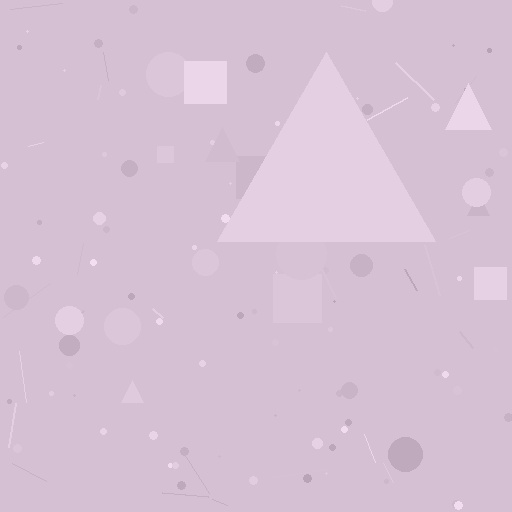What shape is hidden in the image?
A triangle is hidden in the image.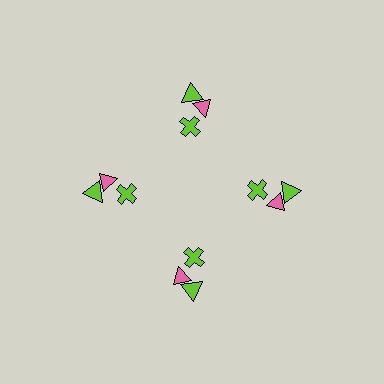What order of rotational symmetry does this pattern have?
This pattern has 4-fold rotational symmetry.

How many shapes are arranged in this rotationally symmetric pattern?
There are 12 shapes, arranged in 4 groups of 3.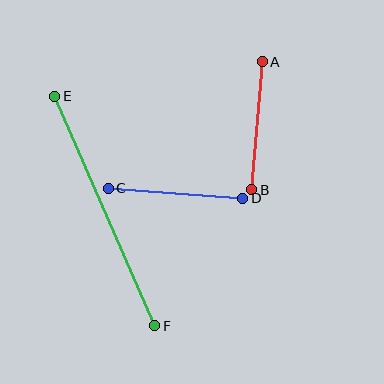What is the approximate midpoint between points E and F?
The midpoint is at approximately (105, 211) pixels.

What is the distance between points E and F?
The distance is approximately 250 pixels.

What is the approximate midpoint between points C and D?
The midpoint is at approximately (176, 193) pixels.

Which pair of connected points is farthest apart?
Points E and F are farthest apart.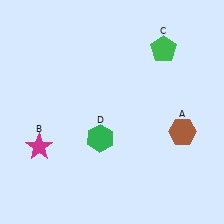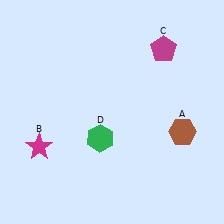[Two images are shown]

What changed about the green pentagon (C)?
In Image 1, C is green. In Image 2, it changed to magenta.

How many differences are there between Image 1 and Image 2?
There is 1 difference between the two images.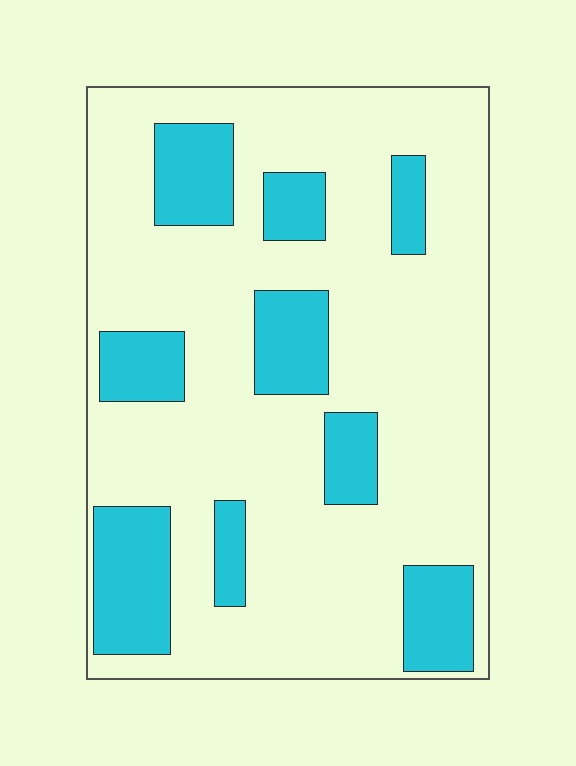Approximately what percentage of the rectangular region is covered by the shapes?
Approximately 25%.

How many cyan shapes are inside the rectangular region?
9.